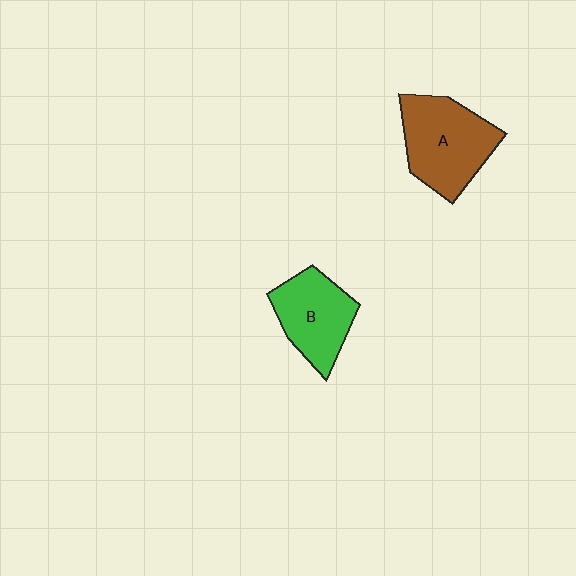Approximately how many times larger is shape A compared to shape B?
Approximately 1.3 times.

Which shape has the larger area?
Shape A (brown).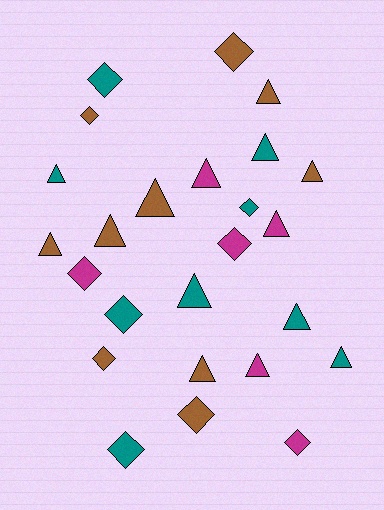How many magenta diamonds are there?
There are 3 magenta diamonds.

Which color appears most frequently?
Brown, with 10 objects.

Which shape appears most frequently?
Triangle, with 14 objects.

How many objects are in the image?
There are 25 objects.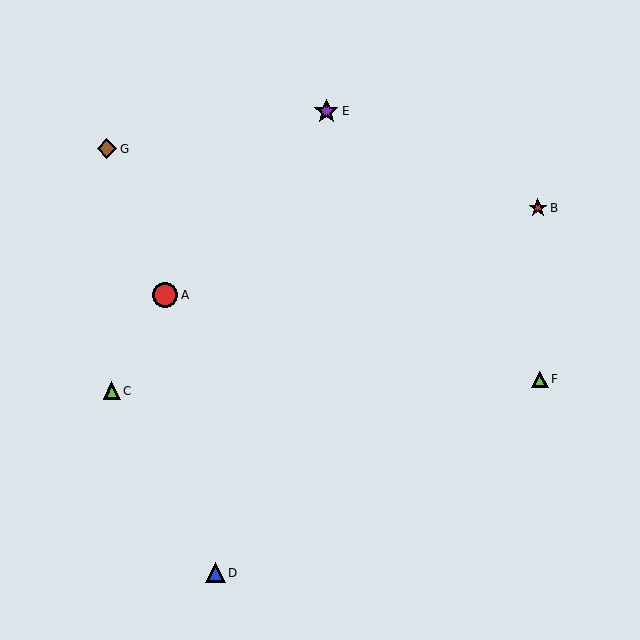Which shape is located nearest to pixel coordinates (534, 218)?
The red star (labeled B) at (538, 208) is nearest to that location.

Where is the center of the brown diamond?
The center of the brown diamond is at (107, 149).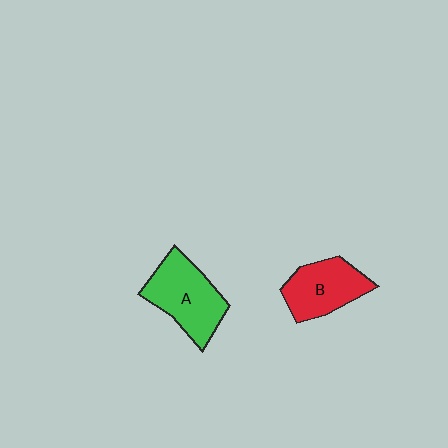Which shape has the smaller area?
Shape B (red).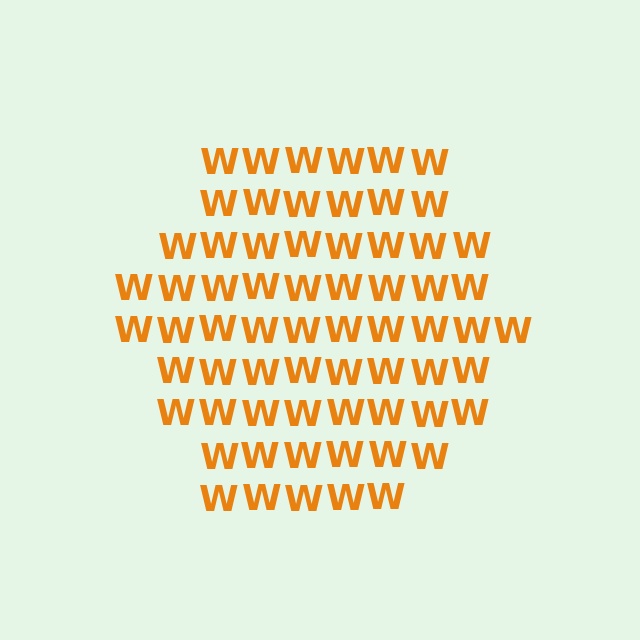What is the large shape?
The large shape is a hexagon.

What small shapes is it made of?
It is made of small letter W's.